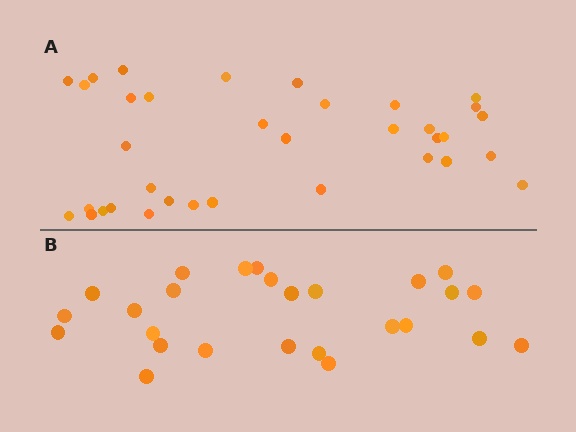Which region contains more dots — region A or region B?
Region A (the top region) has more dots.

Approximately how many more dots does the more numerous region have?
Region A has roughly 8 or so more dots than region B.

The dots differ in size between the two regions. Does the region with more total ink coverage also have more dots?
No. Region B has more total ink coverage because its dots are larger, but region A actually contains more individual dots. Total area can be misleading — the number of items is what matters here.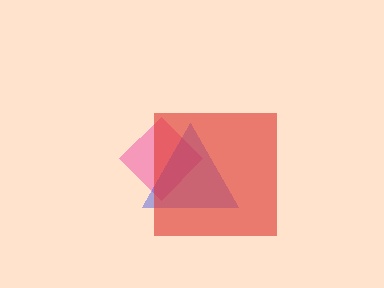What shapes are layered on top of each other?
The layered shapes are: a pink diamond, a blue triangle, a red square.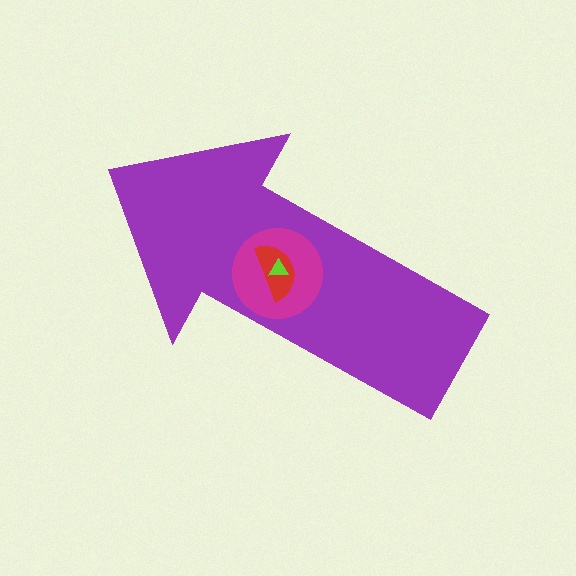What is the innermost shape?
The lime triangle.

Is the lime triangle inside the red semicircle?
Yes.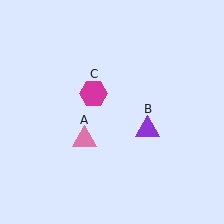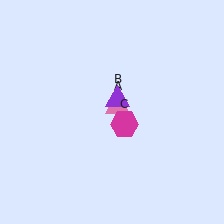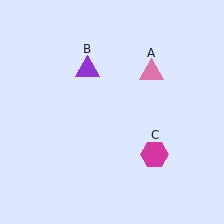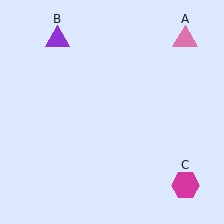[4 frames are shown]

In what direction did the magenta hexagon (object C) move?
The magenta hexagon (object C) moved down and to the right.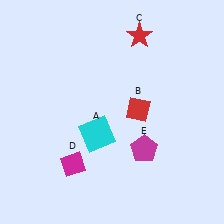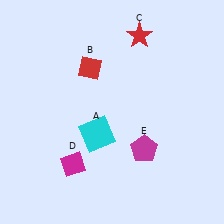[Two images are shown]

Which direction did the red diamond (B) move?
The red diamond (B) moved left.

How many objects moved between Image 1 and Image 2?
1 object moved between the two images.